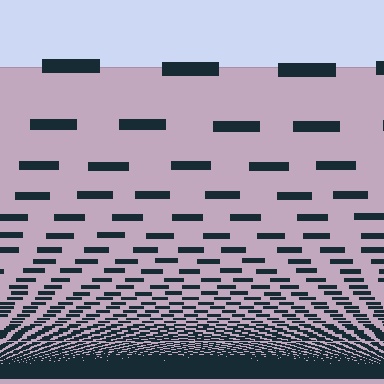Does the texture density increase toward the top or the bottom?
Density increases toward the bottom.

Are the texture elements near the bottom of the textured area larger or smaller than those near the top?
Smaller. The gradient is inverted — elements near the bottom are smaller and denser.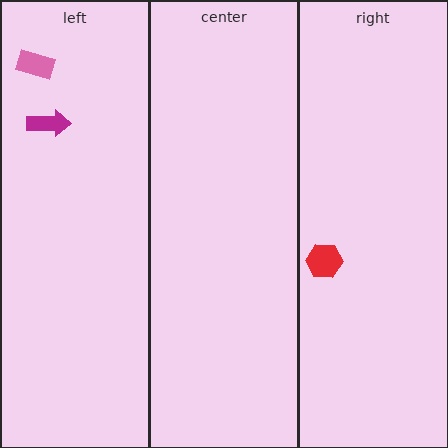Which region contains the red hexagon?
The right region.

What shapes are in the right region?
The red hexagon.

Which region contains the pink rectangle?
The left region.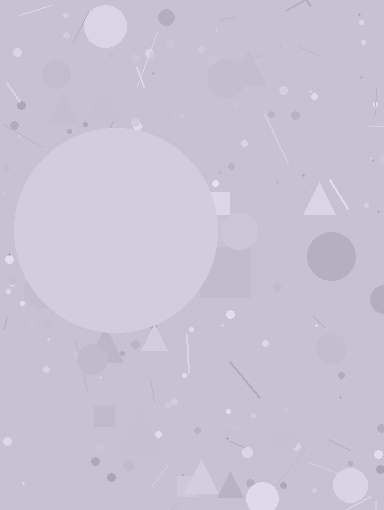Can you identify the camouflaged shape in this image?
The camouflaged shape is a circle.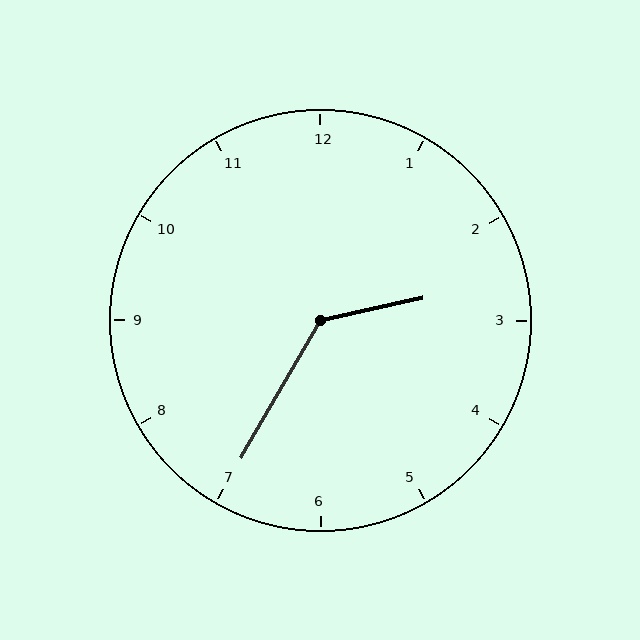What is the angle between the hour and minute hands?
Approximately 132 degrees.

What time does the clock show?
2:35.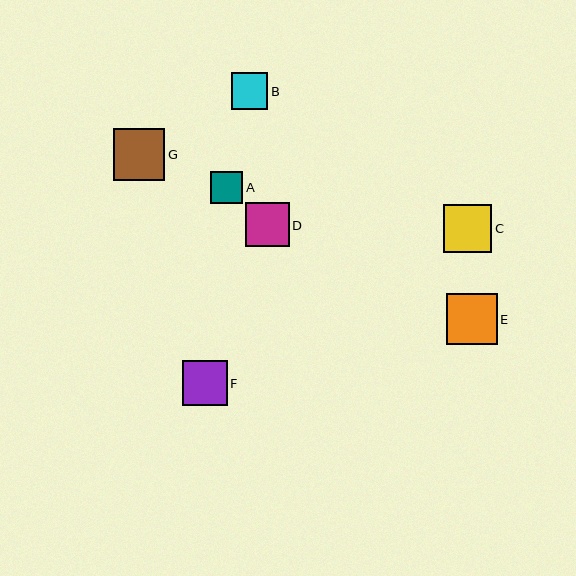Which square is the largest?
Square G is the largest with a size of approximately 51 pixels.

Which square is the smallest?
Square A is the smallest with a size of approximately 32 pixels.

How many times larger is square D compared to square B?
Square D is approximately 1.2 times the size of square B.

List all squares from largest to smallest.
From largest to smallest: G, E, C, F, D, B, A.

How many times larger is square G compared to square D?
Square G is approximately 1.2 times the size of square D.